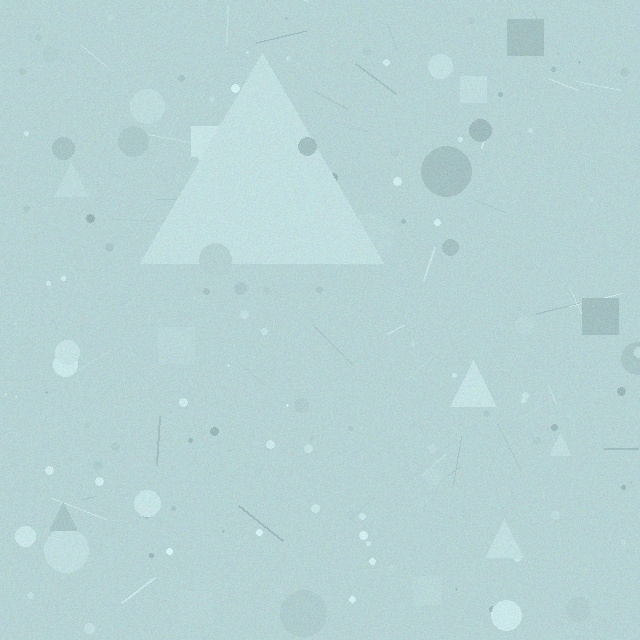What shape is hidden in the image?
A triangle is hidden in the image.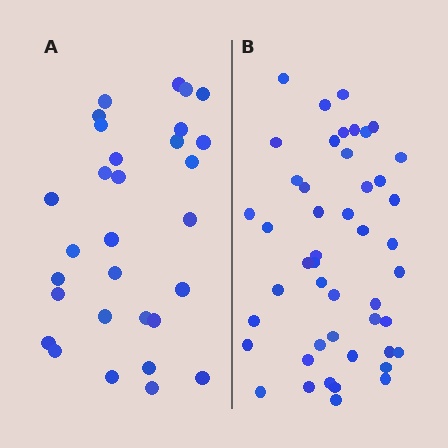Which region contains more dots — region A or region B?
Region B (the right region) has more dots.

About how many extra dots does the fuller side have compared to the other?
Region B has approximately 15 more dots than region A.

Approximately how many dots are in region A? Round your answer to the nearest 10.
About 30 dots.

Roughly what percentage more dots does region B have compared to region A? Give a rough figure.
About 55% more.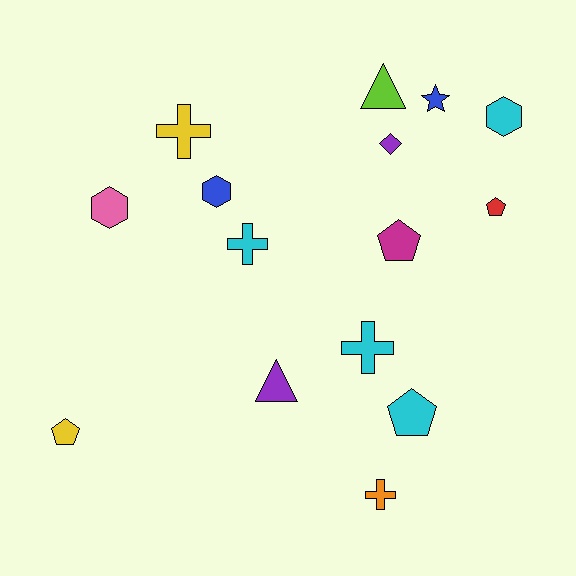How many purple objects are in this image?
There are 2 purple objects.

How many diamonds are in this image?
There is 1 diamond.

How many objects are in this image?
There are 15 objects.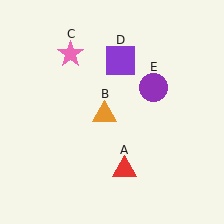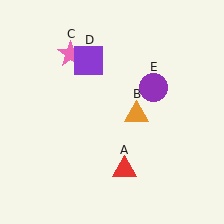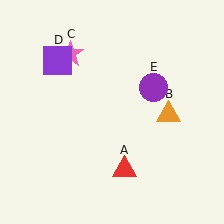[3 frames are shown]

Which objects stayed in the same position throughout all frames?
Red triangle (object A) and pink star (object C) and purple circle (object E) remained stationary.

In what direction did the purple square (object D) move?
The purple square (object D) moved left.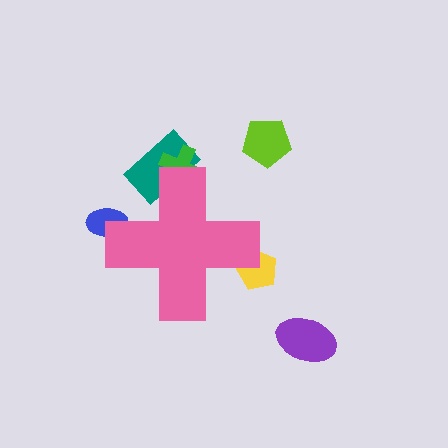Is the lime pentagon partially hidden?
No, the lime pentagon is fully visible.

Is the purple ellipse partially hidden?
No, the purple ellipse is fully visible.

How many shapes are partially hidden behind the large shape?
4 shapes are partially hidden.